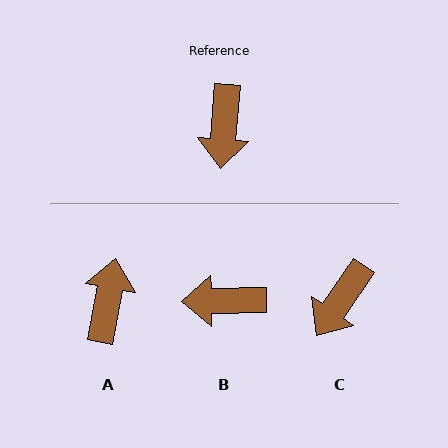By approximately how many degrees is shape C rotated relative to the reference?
Approximately 29 degrees clockwise.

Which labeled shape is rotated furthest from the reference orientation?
A, about 174 degrees away.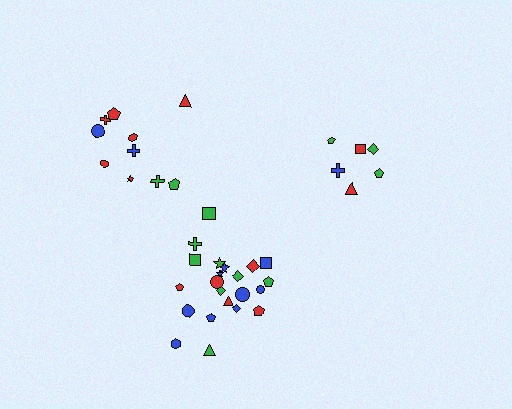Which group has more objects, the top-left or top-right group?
The top-left group.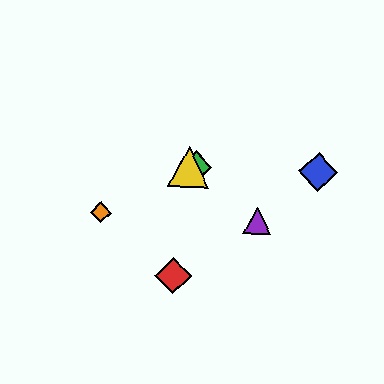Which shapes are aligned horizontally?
The blue diamond, the green diamond, the yellow triangle are aligned horizontally.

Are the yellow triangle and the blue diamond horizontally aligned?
Yes, both are at y≈167.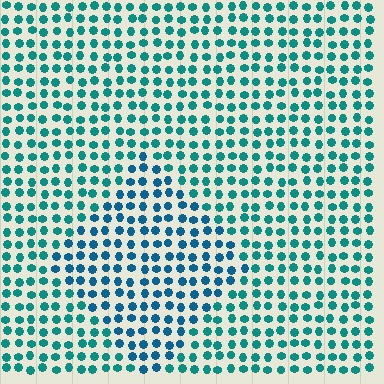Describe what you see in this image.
The image is filled with small teal elements in a uniform arrangement. A diamond-shaped region is visible where the elements are tinted to a slightly different hue, forming a subtle color boundary.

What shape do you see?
I see a diamond.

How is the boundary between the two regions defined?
The boundary is defined purely by a slight shift in hue (about 25 degrees). Spacing, size, and orientation are identical on both sides.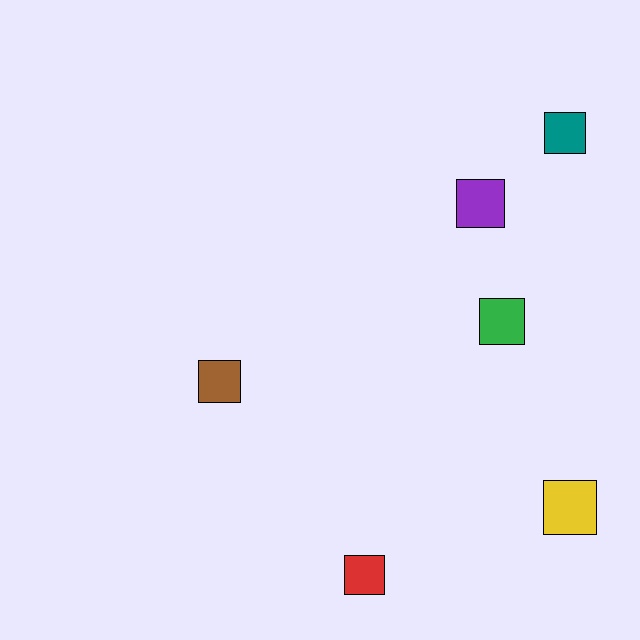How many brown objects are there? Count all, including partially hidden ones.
There is 1 brown object.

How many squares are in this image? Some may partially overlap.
There are 6 squares.